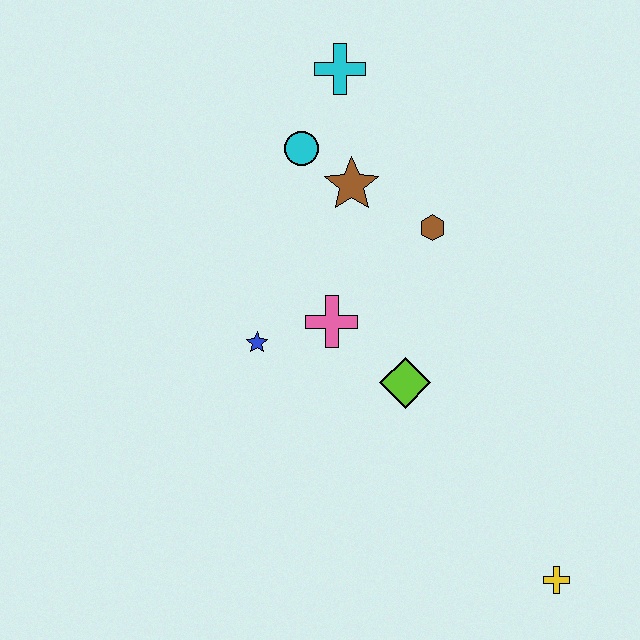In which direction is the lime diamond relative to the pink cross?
The lime diamond is to the right of the pink cross.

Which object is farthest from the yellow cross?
The cyan cross is farthest from the yellow cross.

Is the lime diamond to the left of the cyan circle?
No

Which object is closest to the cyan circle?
The brown star is closest to the cyan circle.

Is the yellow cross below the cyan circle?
Yes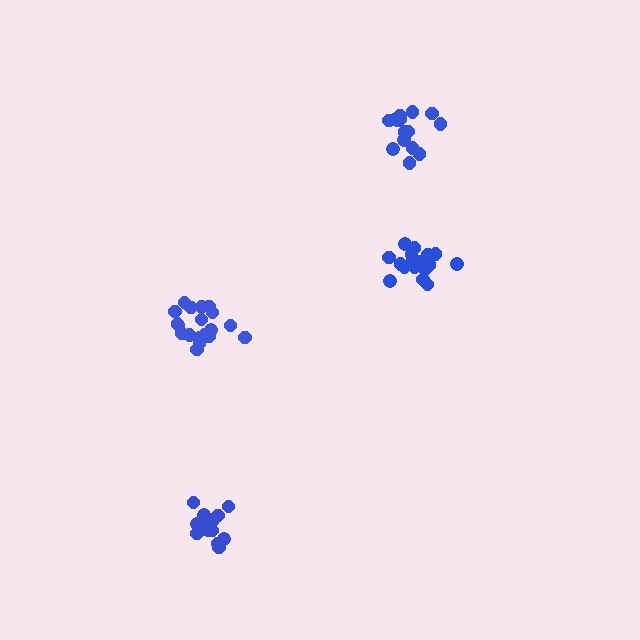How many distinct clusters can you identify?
There are 4 distinct clusters.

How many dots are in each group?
Group 1: 17 dots, Group 2: 15 dots, Group 3: 19 dots, Group 4: 18 dots (69 total).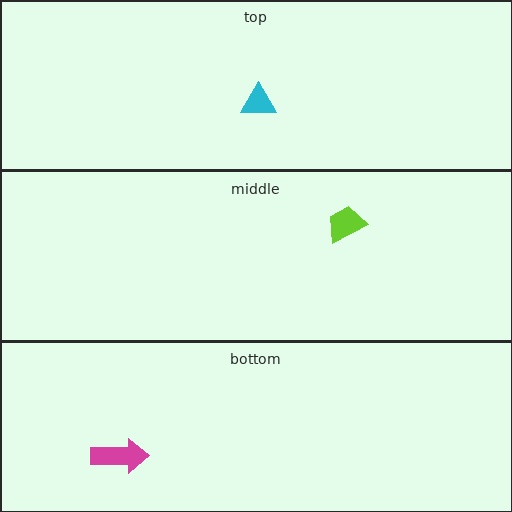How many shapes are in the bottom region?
1.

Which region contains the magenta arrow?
The bottom region.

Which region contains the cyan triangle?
The top region.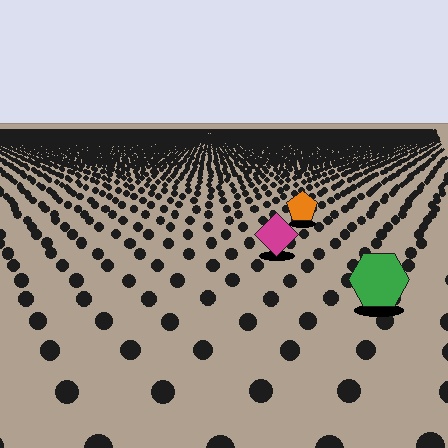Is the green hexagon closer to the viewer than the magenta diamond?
Yes. The green hexagon is closer — you can tell from the texture gradient: the ground texture is coarser near it.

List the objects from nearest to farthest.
From nearest to farthest: the green hexagon, the magenta diamond, the orange pentagon.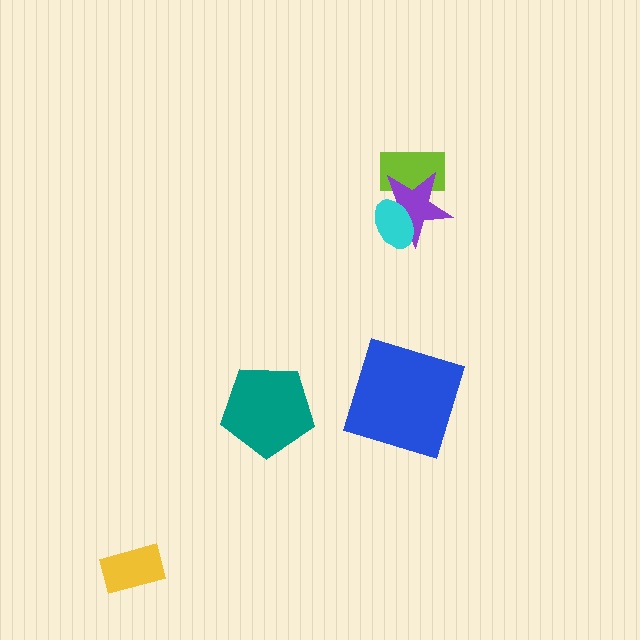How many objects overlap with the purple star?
2 objects overlap with the purple star.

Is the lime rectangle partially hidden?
Yes, it is partially covered by another shape.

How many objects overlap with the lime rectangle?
1 object overlaps with the lime rectangle.